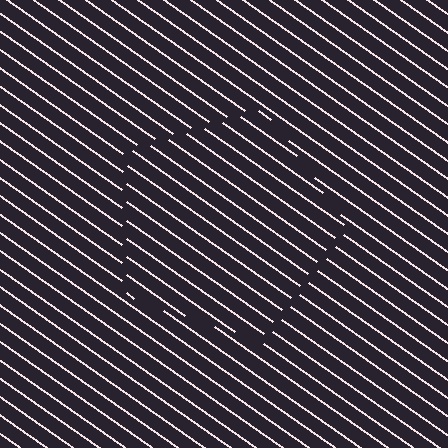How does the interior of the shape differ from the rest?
The interior of the shape contains the same grating, shifted by half a period — the contour is defined by the phase discontinuity where line-ends from the inner and outer gratings abut.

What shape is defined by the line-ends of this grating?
An illusory pentagon. The interior of the shape contains the same grating, shifted by half a period — the contour is defined by the phase discontinuity where line-ends from the inner and outer gratings abut.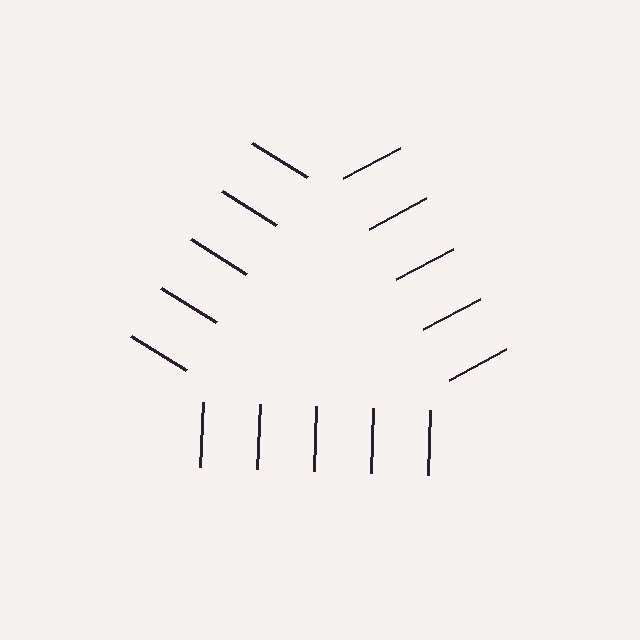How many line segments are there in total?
15 — 5 along each of the 3 edges.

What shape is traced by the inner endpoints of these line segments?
An illusory triangle — the line segments terminate on its edges but no continuous stroke is drawn.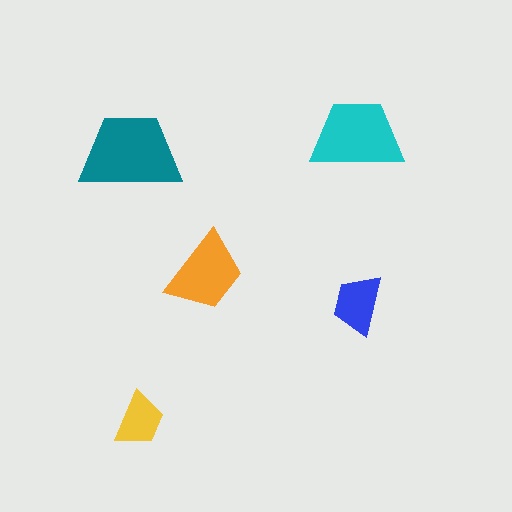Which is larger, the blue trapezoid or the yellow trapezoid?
The blue one.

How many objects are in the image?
There are 5 objects in the image.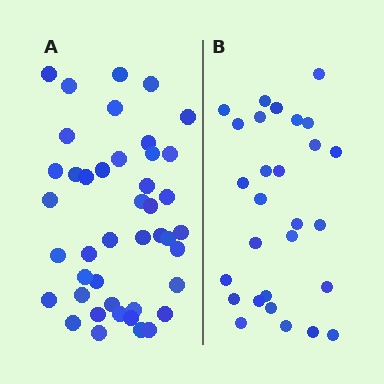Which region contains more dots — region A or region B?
Region A (the left region) has more dots.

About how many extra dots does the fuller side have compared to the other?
Region A has approximately 15 more dots than region B.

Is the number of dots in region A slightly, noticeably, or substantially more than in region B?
Region A has substantially more. The ratio is roughly 1.5 to 1.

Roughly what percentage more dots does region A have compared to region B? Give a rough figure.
About 55% more.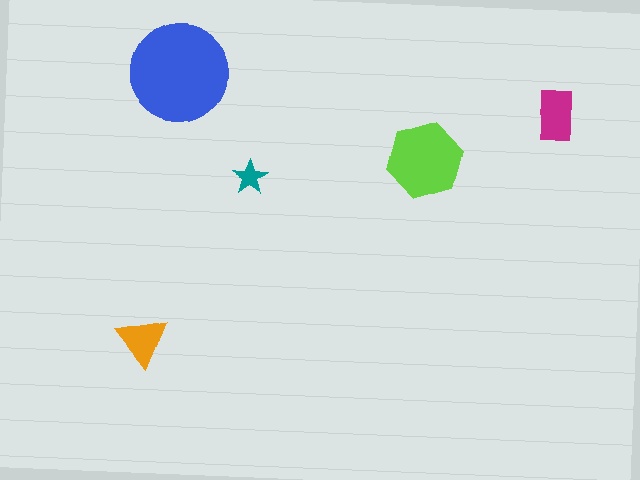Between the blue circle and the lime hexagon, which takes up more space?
The blue circle.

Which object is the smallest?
The teal star.